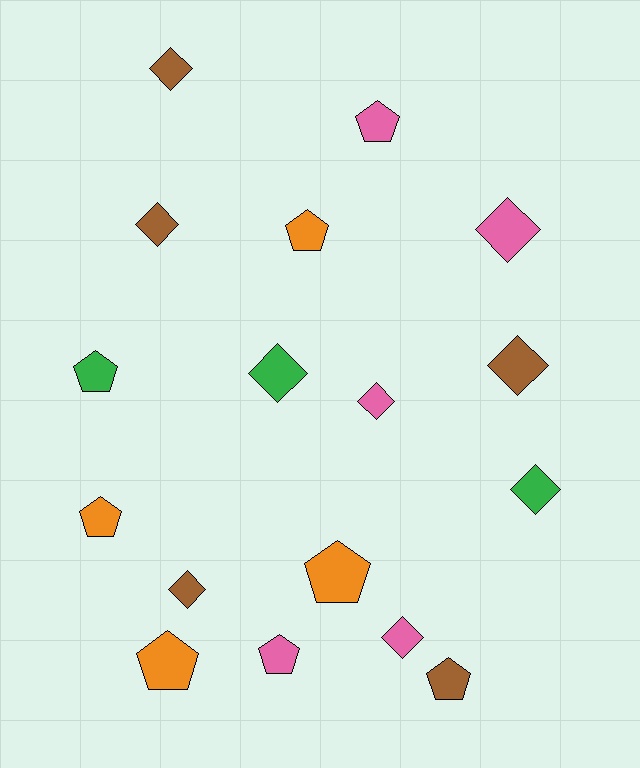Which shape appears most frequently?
Diamond, with 9 objects.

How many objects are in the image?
There are 17 objects.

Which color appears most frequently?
Pink, with 5 objects.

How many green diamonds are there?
There are 2 green diamonds.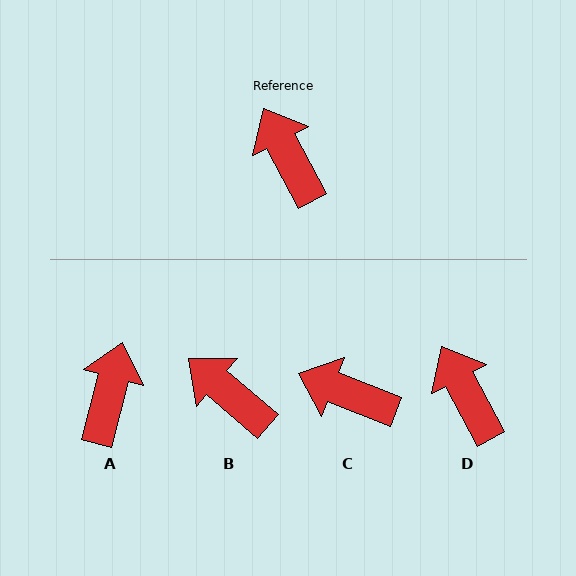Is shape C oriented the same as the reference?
No, it is off by about 40 degrees.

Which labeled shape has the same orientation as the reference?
D.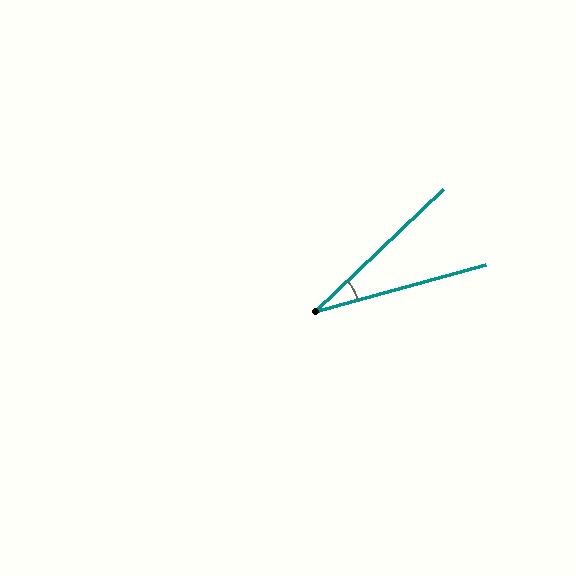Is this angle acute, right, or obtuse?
It is acute.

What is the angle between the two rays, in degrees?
Approximately 28 degrees.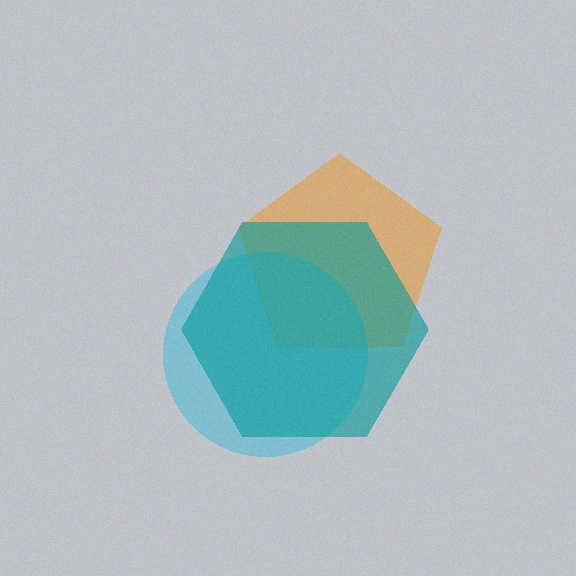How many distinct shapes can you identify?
There are 3 distinct shapes: an orange pentagon, a cyan circle, a teal hexagon.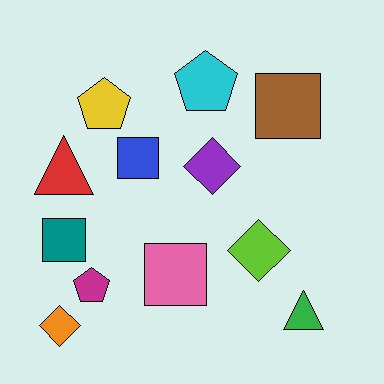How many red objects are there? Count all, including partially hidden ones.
There is 1 red object.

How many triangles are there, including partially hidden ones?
There are 2 triangles.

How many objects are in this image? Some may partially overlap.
There are 12 objects.